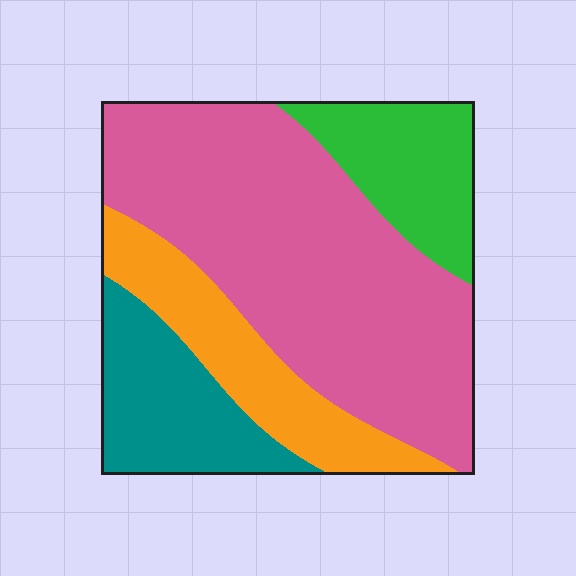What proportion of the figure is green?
Green covers 14% of the figure.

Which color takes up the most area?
Pink, at roughly 50%.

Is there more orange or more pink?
Pink.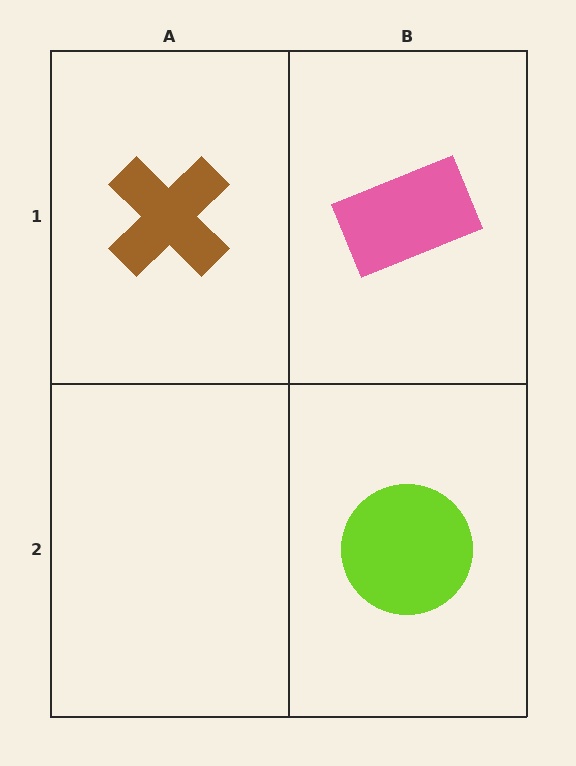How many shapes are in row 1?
2 shapes.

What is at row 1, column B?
A pink rectangle.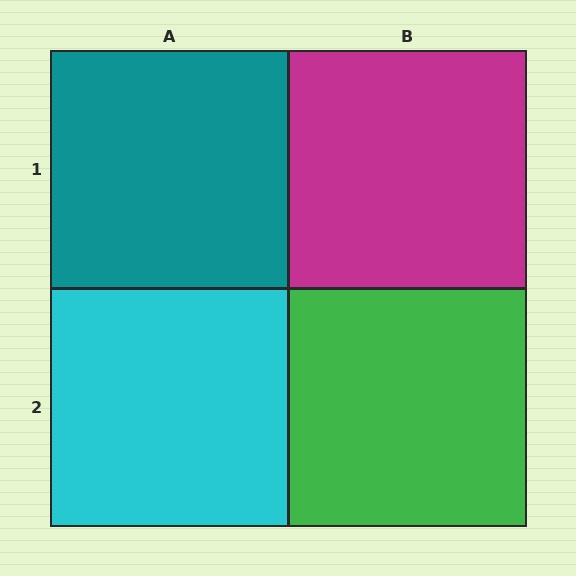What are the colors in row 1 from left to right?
Teal, magenta.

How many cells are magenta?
1 cell is magenta.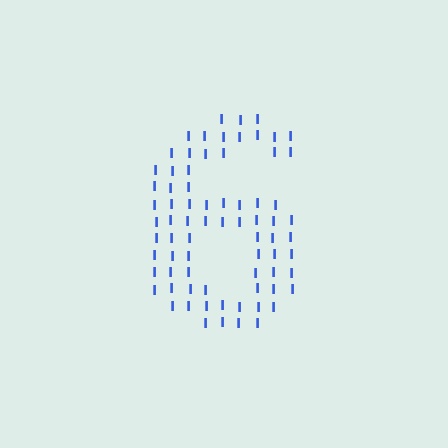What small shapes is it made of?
It is made of small letter I's.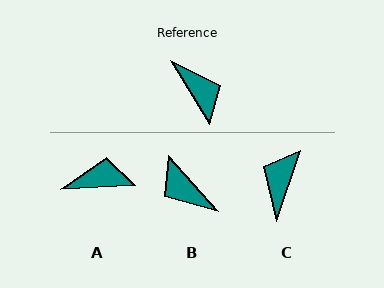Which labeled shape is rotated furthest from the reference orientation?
B, about 169 degrees away.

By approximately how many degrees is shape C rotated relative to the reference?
Approximately 130 degrees counter-clockwise.